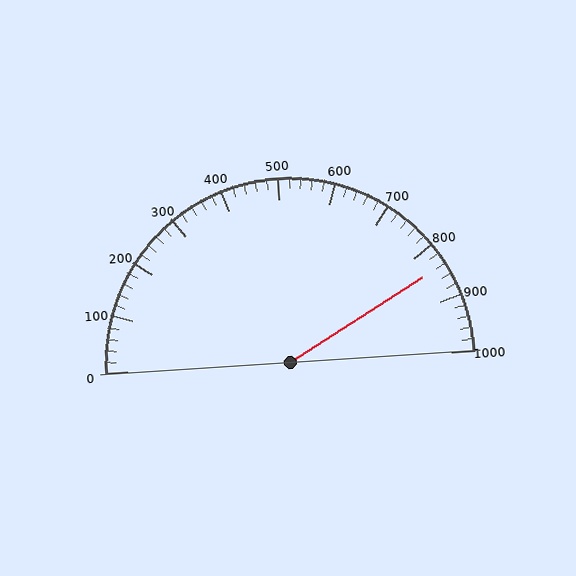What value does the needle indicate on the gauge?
The needle indicates approximately 840.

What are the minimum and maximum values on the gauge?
The gauge ranges from 0 to 1000.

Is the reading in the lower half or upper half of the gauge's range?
The reading is in the upper half of the range (0 to 1000).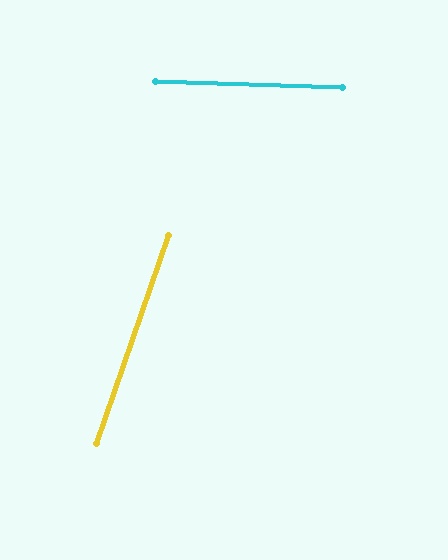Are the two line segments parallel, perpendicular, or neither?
Neither parallel nor perpendicular — they differ by about 73°.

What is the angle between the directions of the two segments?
Approximately 73 degrees.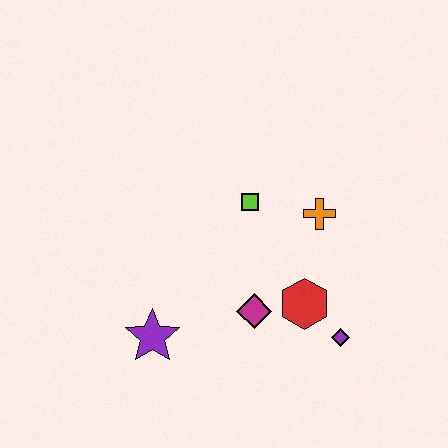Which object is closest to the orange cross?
The lime square is closest to the orange cross.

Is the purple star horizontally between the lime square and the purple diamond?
No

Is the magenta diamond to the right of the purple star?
Yes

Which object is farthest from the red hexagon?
The purple star is farthest from the red hexagon.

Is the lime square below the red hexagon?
No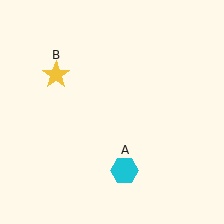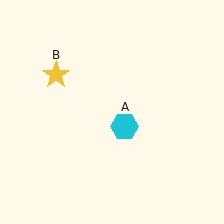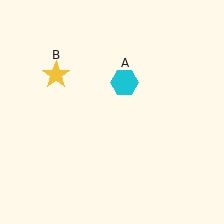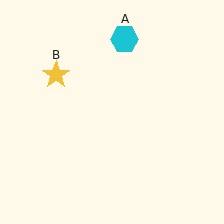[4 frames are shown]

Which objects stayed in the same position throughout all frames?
Yellow star (object B) remained stationary.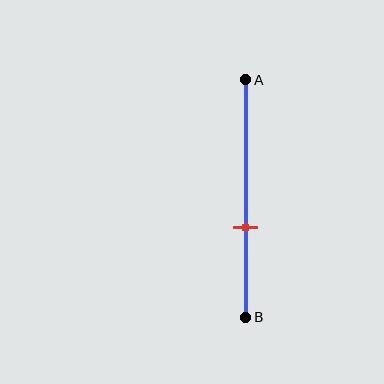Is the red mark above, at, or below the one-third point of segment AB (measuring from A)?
The red mark is below the one-third point of segment AB.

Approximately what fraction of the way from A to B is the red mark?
The red mark is approximately 60% of the way from A to B.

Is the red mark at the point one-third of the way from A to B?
No, the mark is at about 60% from A, not at the 33% one-third point.